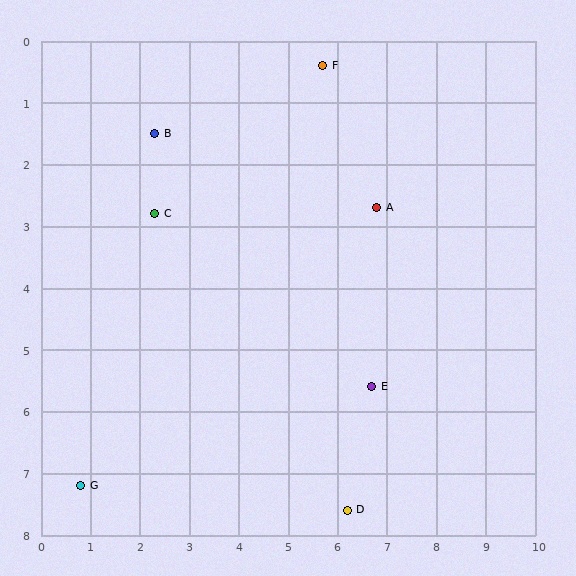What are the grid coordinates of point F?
Point F is at approximately (5.7, 0.4).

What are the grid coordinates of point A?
Point A is at approximately (6.8, 2.7).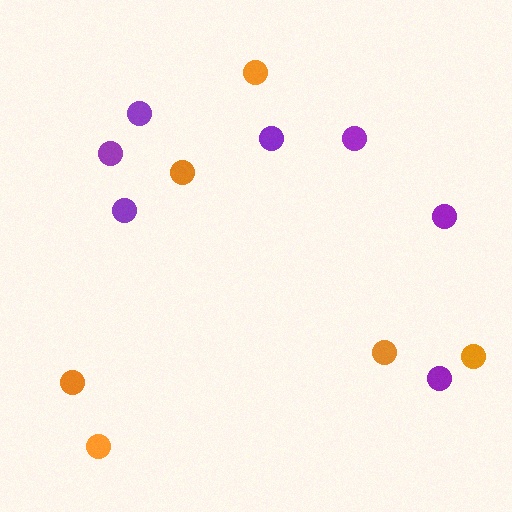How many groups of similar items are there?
There are 2 groups: one group of orange circles (6) and one group of purple circles (7).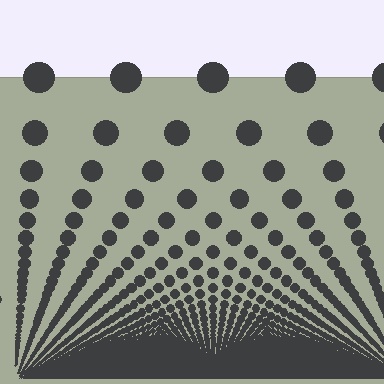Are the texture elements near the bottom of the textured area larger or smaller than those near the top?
Smaller. The gradient is inverted — elements near the bottom are smaller and denser.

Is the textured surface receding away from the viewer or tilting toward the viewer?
The surface appears to tilt toward the viewer. Texture elements get larger and sparser toward the top.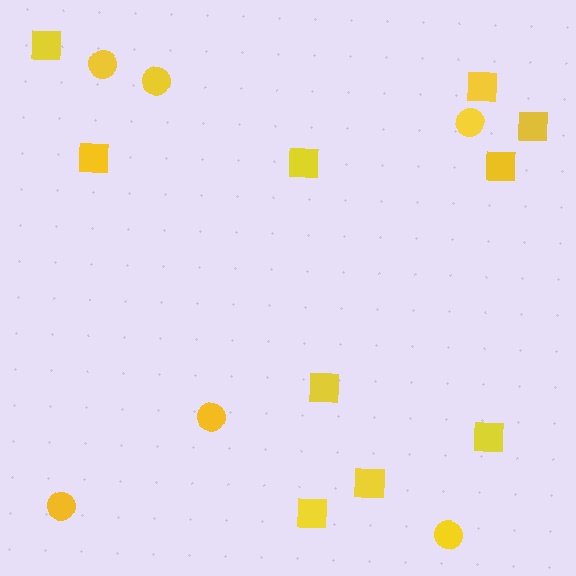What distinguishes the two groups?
There are 2 groups: one group of circles (6) and one group of squares (10).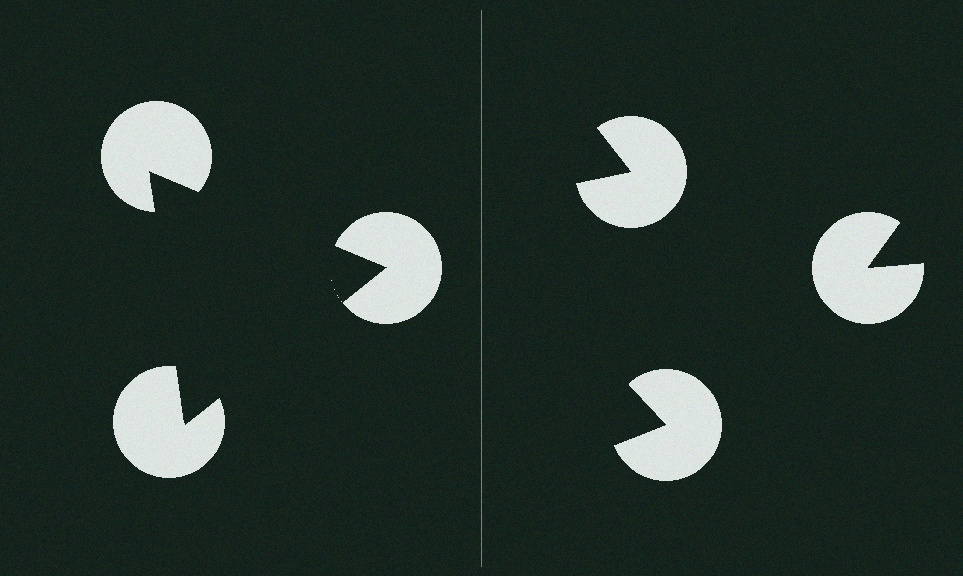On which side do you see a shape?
An illusory triangle appears on the left side. On the right side the wedge cuts are rotated, so no coherent shape forms.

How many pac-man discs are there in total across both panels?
6 — 3 on each side.